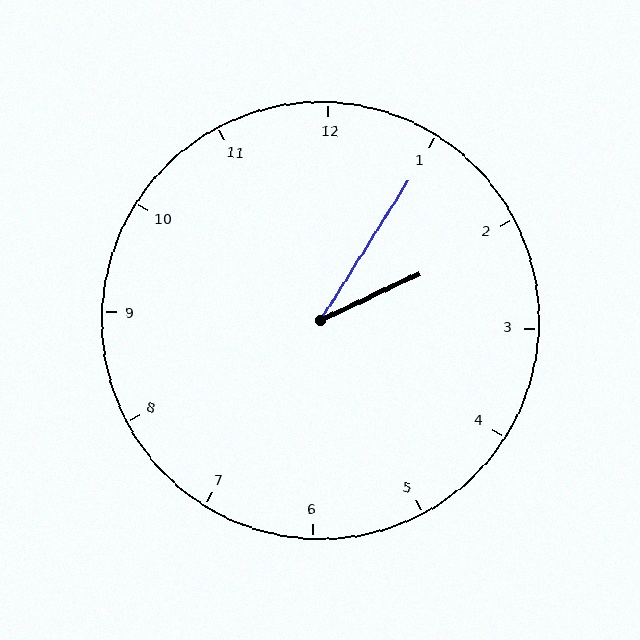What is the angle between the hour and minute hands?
Approximately 32 degrees.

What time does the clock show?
2:05.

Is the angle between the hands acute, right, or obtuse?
It is acute.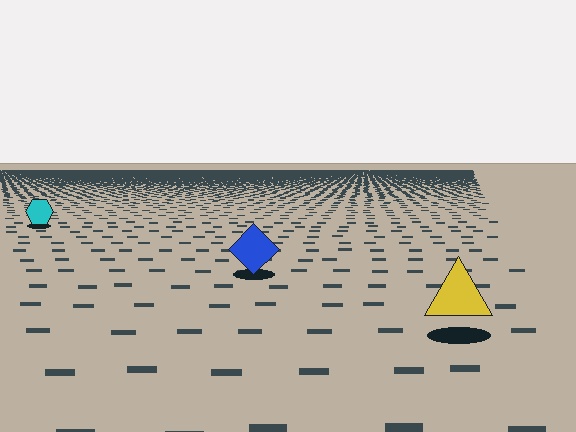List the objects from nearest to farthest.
From nearest to farthest: the yellow triangle, the blue diamond, the cyan hexagon.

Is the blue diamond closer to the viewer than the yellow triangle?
No. The yellow triangle is closer — you can tell from the texture gradient: the ground texture is coarser near it.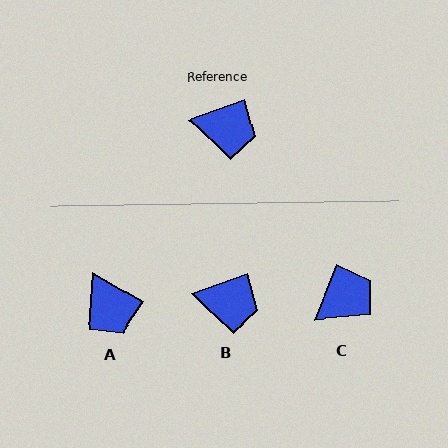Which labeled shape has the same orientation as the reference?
B.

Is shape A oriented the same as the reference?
No, it is off by about 50 degrees.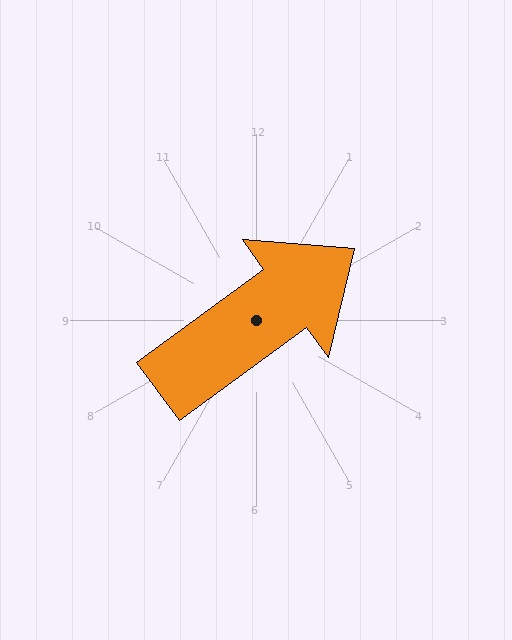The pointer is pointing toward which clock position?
Roughly 2 o'clock.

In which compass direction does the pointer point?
Northeast.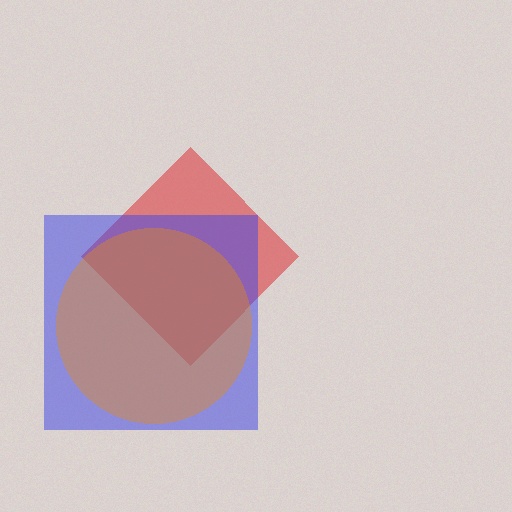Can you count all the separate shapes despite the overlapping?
Yes, there are 3 separate shapes.